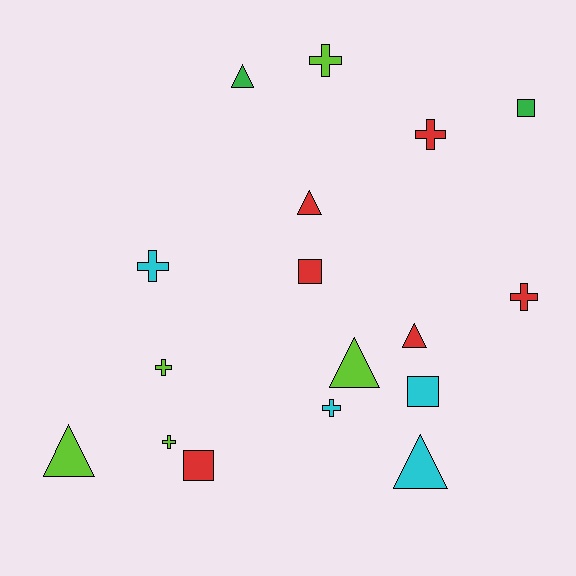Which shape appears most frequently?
Cross, with 7 objects.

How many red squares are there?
There are 2 red squares.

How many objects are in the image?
There are 17 objects.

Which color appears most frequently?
Red, with 6 objects.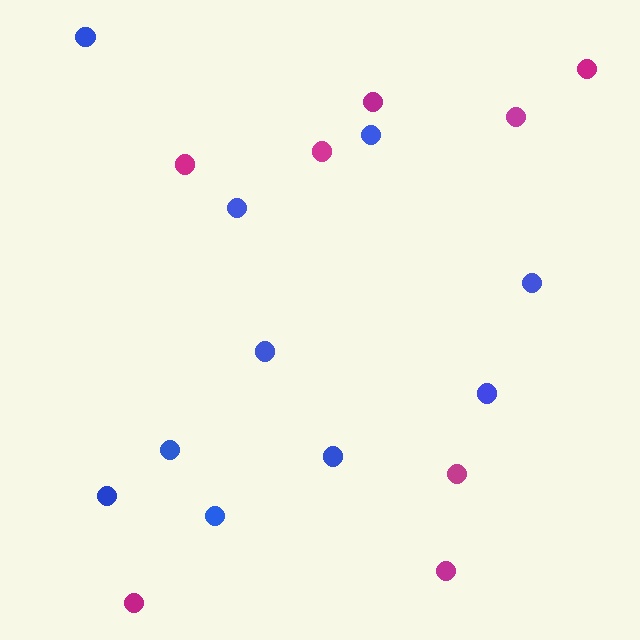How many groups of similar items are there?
There are 2 groups: one group of magenta circles (8) and one group of blue circles (10).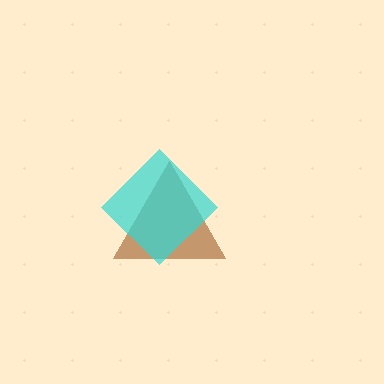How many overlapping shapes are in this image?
There are 2 overlapping shapes in the image.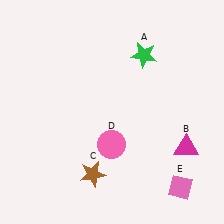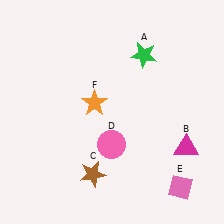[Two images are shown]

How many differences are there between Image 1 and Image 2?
There is 1 difference between the two images.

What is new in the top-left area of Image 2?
An orange star (F) was added in the top-left area of Image 2.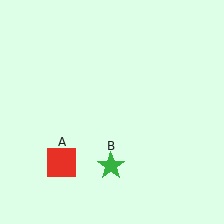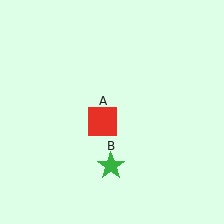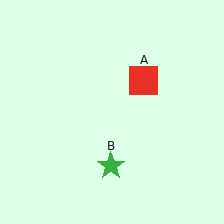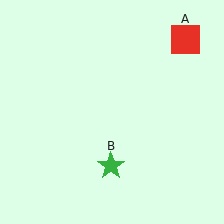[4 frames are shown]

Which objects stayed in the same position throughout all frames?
Green star (object B) remained stationary.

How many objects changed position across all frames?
1 object changed position: red square (object A).